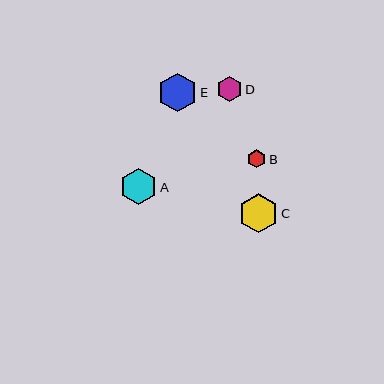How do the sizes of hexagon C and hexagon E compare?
Hexagon C and hexagon E are approximately the same size.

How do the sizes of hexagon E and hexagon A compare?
Hexagon E and hexagon A are approximately the same size.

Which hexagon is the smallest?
Hexagon B is the smallest with a size of approximately 18 pixels.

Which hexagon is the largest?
Hexagon C is the largest with a size of approximately 39 pixels.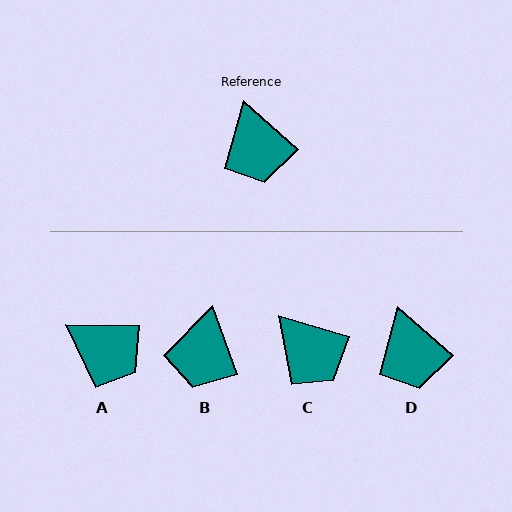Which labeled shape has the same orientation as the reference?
D.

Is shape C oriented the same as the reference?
No, it is off by about 25 degrees.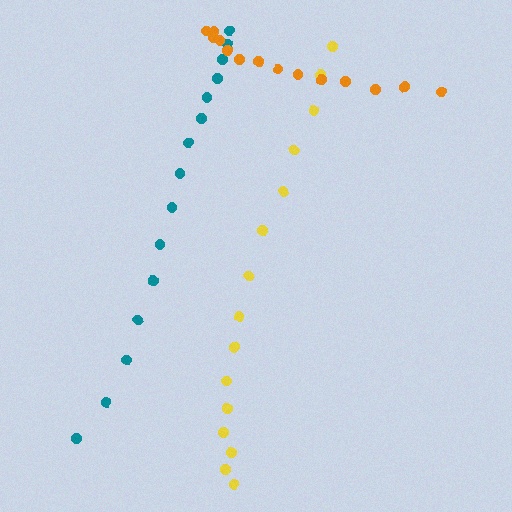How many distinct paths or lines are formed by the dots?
There are 3 distinct paths.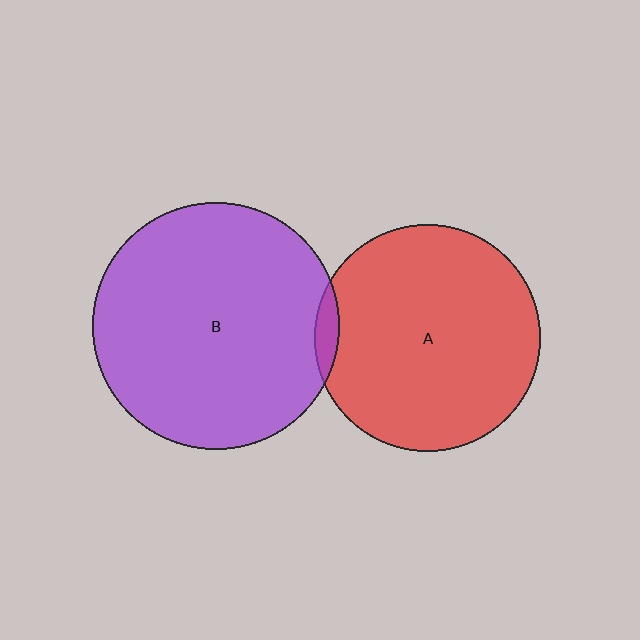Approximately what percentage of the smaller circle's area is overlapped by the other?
Approximately 5%.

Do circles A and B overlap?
Yes.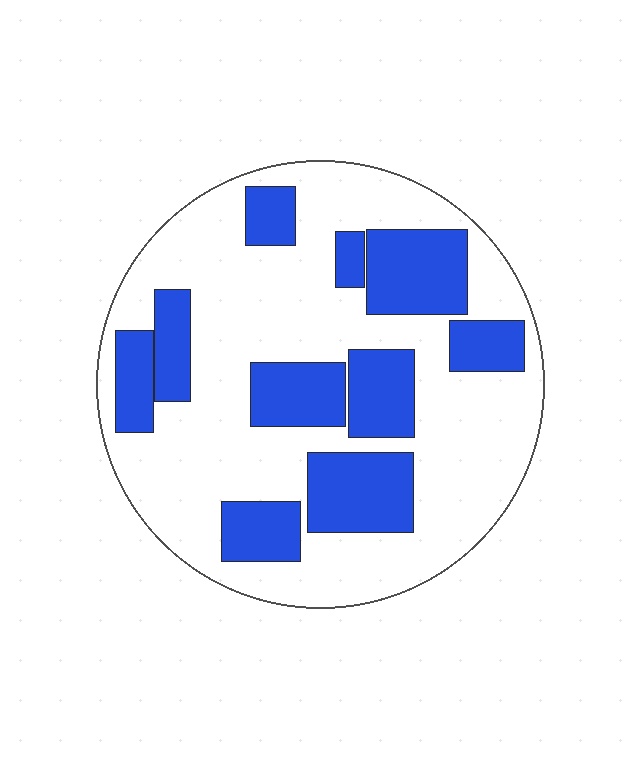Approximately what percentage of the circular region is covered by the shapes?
Approximately 35%.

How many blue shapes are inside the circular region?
10.